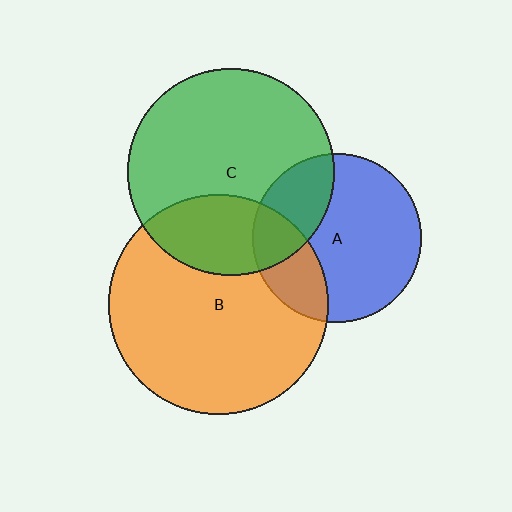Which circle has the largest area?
Circle B (orange).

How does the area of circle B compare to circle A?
Approximately 1.7 times.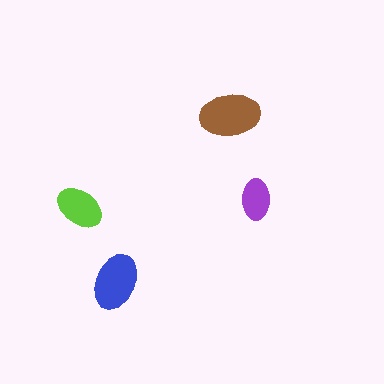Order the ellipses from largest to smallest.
the brown one, the blue one, the lime one, the purple one.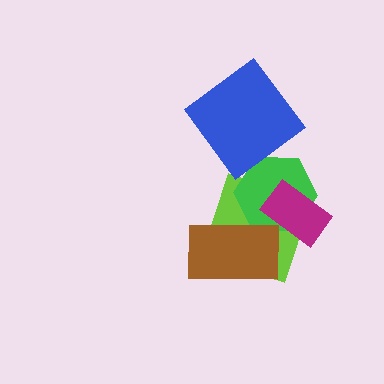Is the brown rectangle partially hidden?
No, no other shape covers it.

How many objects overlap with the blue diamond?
0 objects overlap with the blue diamond.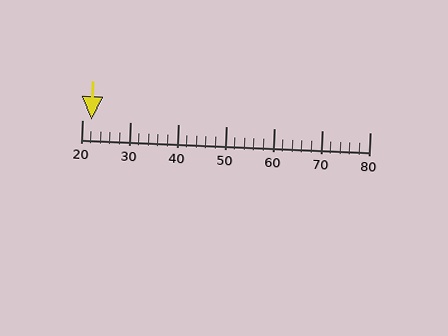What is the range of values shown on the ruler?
The ruler shows values from 20 to 80.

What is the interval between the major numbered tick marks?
The major tick marks are spaced 10 units apart.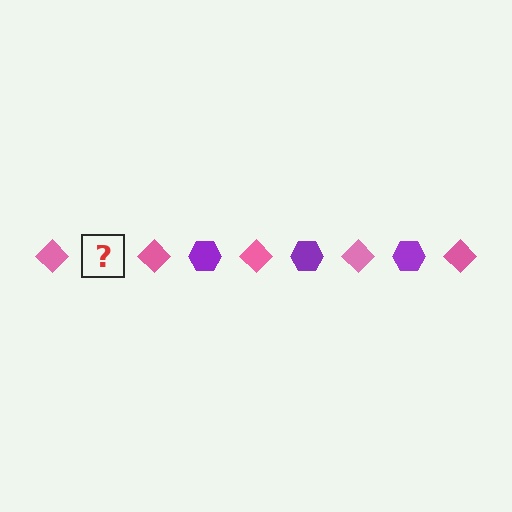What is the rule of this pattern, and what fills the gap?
The rule is that the pattern alternates between pink diamond and purple hexagon. The gap should be filled with a purple hexagon.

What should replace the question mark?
The question mark should be replaced with a purple hexagon.